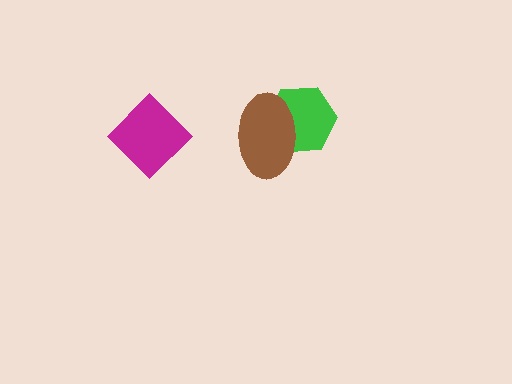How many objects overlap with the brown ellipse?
1 object overlaps with the brown ellipse.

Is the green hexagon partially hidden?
Yes, it is partially covered by another shape.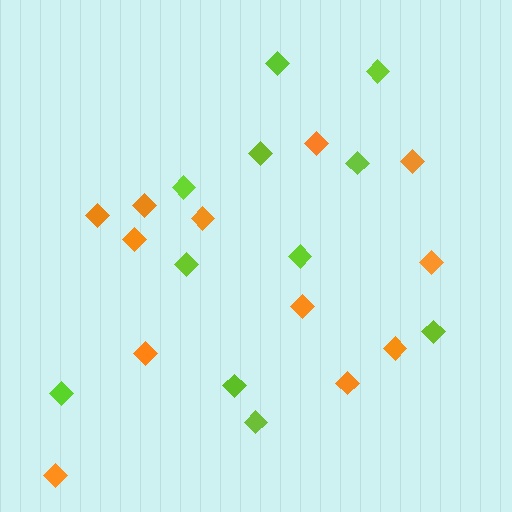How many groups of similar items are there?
There are 2 groups: one group of lime diamonds (11) and one group of orange diamonds (12).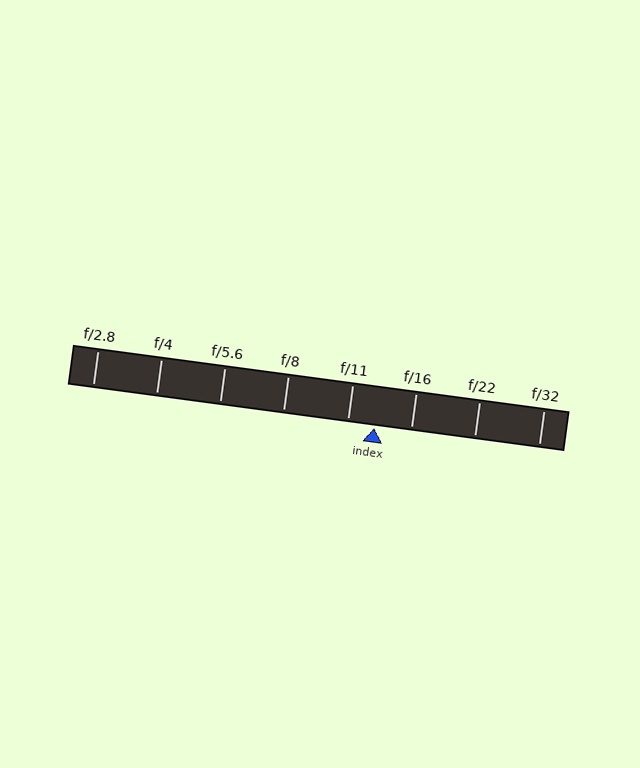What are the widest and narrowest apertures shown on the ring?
The widest aperture shown is f/2.8 and the narrowest is f/32.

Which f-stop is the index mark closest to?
The index mark is closest to f/11.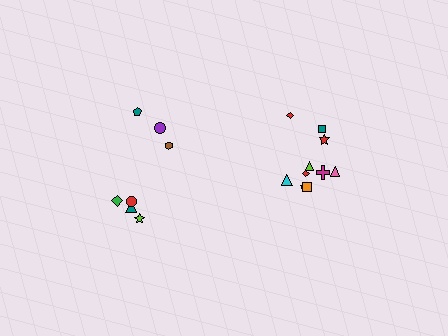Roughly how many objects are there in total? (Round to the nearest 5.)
Roughly 15 objects in total.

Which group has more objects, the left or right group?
The right group.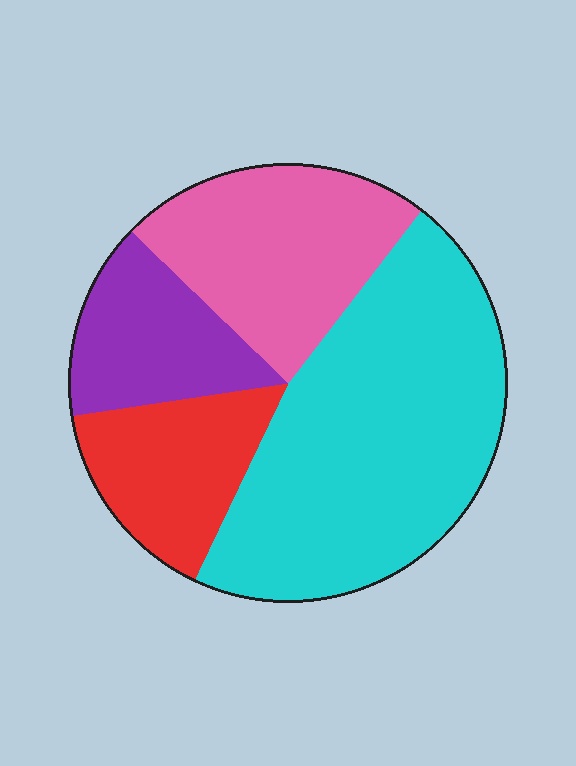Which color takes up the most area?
Cyan, at roughly 45%.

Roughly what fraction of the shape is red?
Red covers around 15% of the shape.